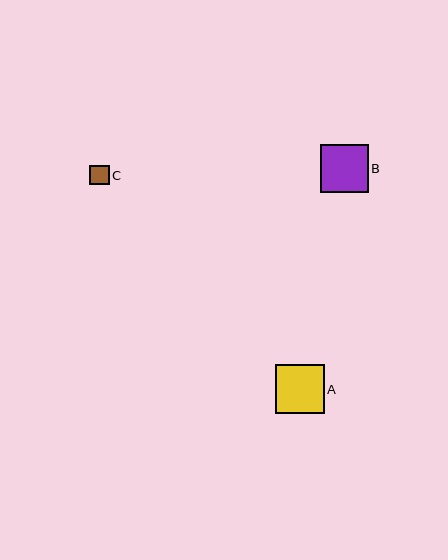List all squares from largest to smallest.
From largest to smallest: A, B, C.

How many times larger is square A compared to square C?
Square A is approximately 2.5 times the size of square C.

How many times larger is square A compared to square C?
Square A is approximately 2.5 times the size of square C.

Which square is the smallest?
Square C is the smallest with a size of approximately 20 pixels.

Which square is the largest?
Square A is the largest with a size of approximately 49 pixels.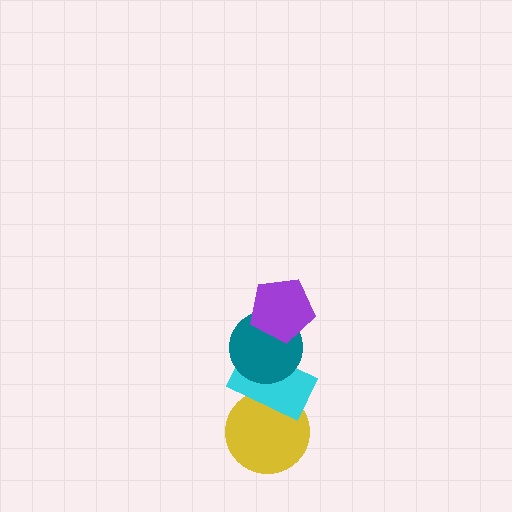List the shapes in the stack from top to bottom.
From top to bottom: the purple pentagon, the teal circle, the cyan rectangle, the yellow circle.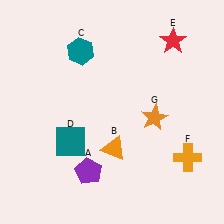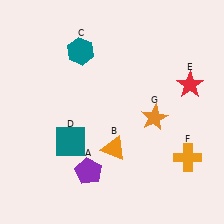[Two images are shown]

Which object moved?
The red star (E) moved down.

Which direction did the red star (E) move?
The red star (E) moved down.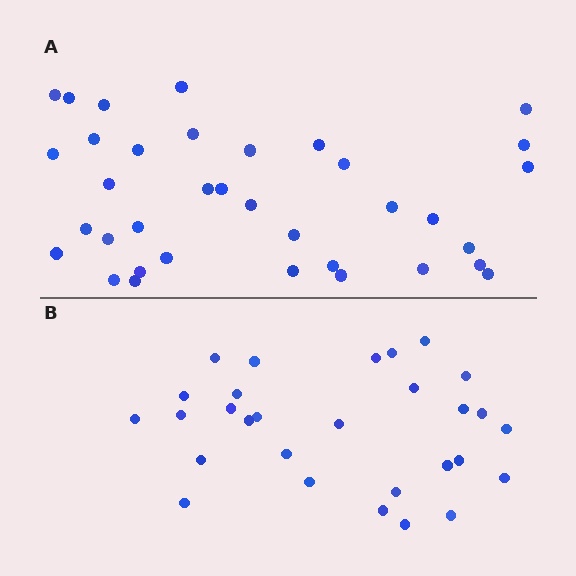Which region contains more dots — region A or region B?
Region A (the top region) has more dots.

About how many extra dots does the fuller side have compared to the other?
Region A has roughly 8 or so more dots than region B.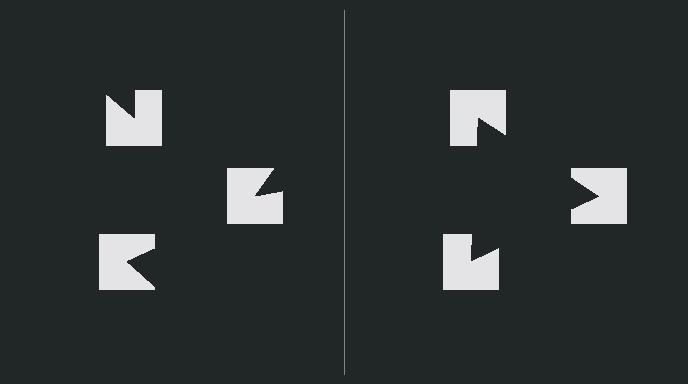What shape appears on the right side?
An illusory triangle.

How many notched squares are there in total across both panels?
6 — 3 on each side.